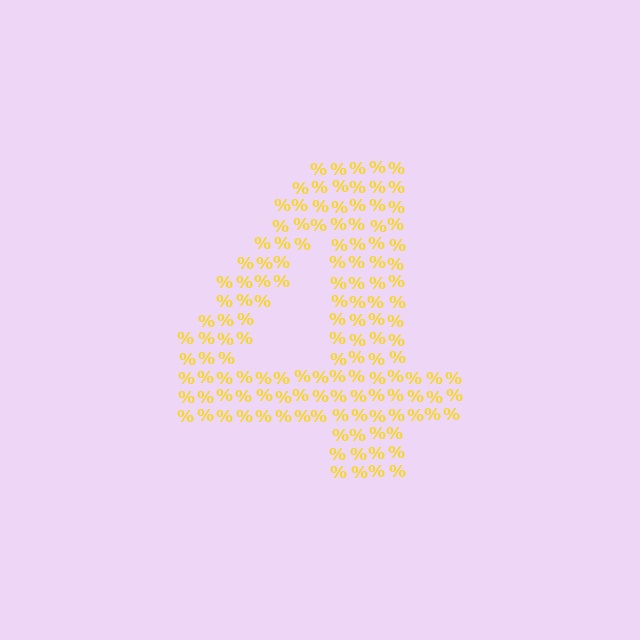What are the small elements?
The small elements are percent signs.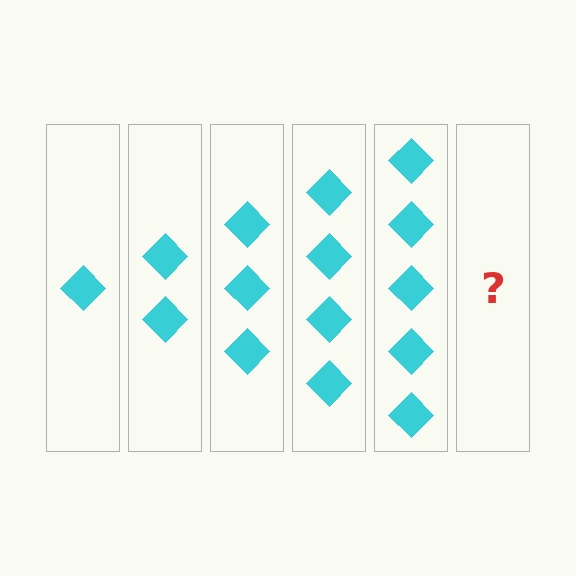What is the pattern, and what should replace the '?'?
The pattern is that each step adds one more diamond. The '?' should be 6 diamonds.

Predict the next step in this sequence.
The next step is 6 diamonds.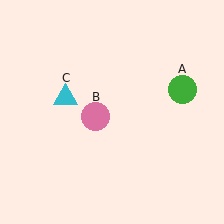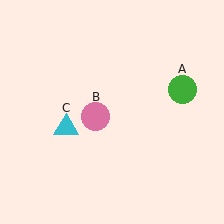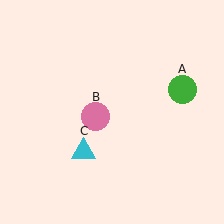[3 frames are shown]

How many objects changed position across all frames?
1 object changed position: cyan triangle (object C).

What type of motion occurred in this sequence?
The cyan triangle (object C) rotated counterclockwise around the center of the scene.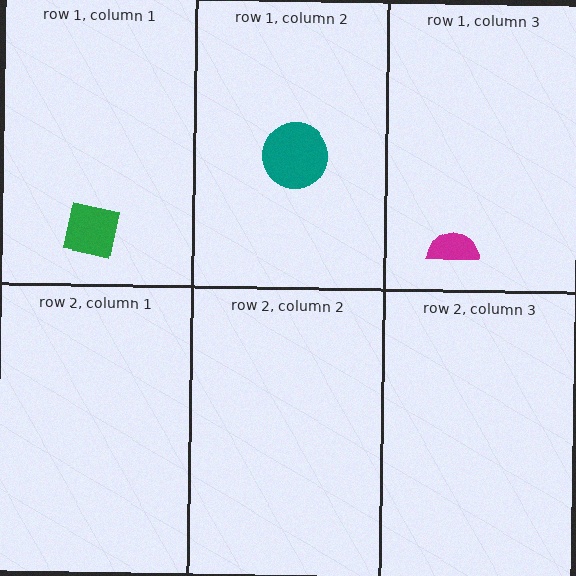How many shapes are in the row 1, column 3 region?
1.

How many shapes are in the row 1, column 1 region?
1.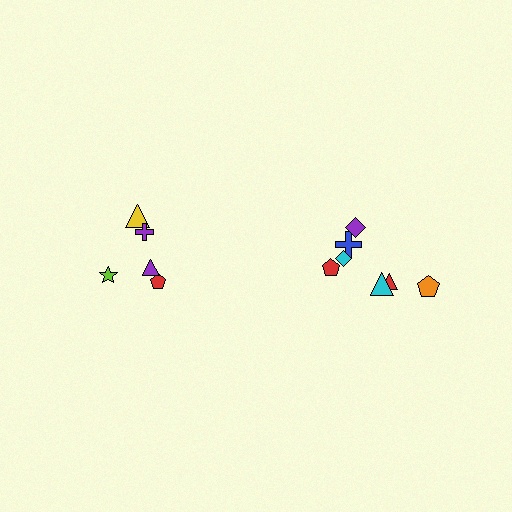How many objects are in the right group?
There are 7 objects.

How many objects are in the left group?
There are 5 objects.